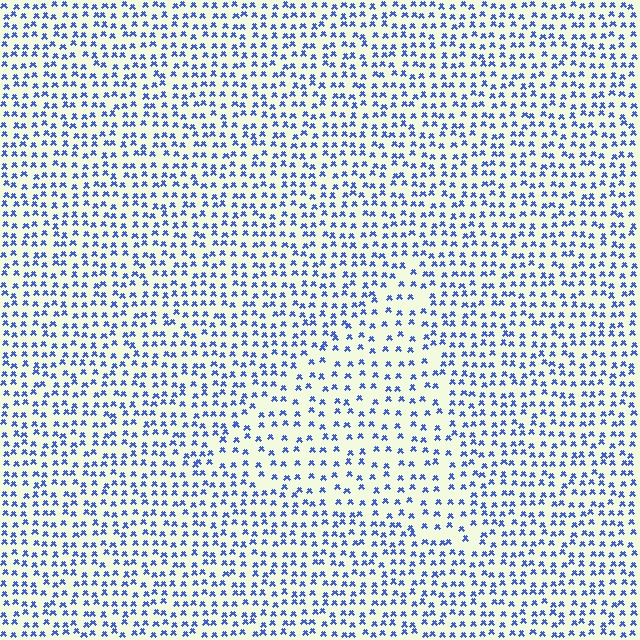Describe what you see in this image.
The image contains small blue elements arranged at two different densities. A triangle-shaped region is visible where the elements are less densely packed than the surrounding area.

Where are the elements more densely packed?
The elements are more densely packed outside the triangle boundary.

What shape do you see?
I see a triangle.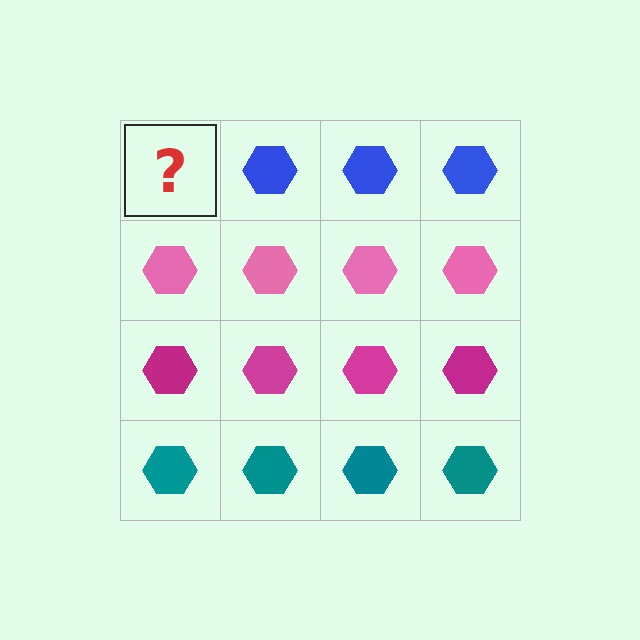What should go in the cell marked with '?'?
The missing cell should contain a blue hexagon.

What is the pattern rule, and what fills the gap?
The rule is that each row has a consistent color. The gap should be filled with a blue hexagon.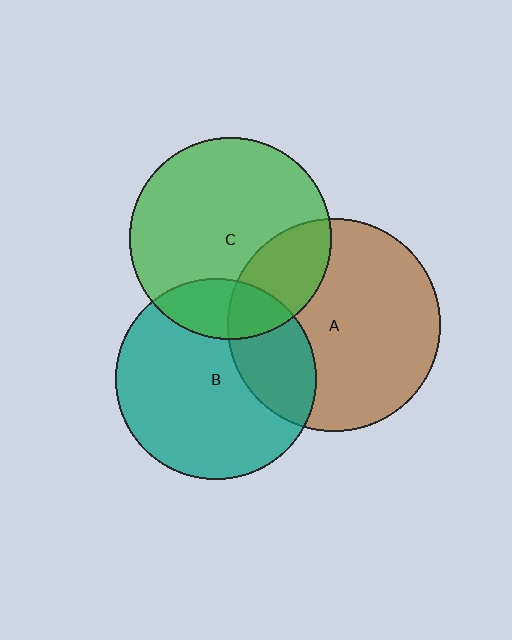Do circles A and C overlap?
Yes.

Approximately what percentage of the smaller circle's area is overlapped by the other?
Approximately 25%.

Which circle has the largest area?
Circle A (brown).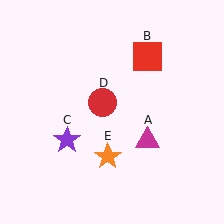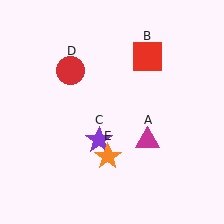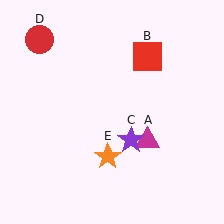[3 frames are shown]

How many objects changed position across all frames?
2 objects changed position: purple star (object C), red circle (object D).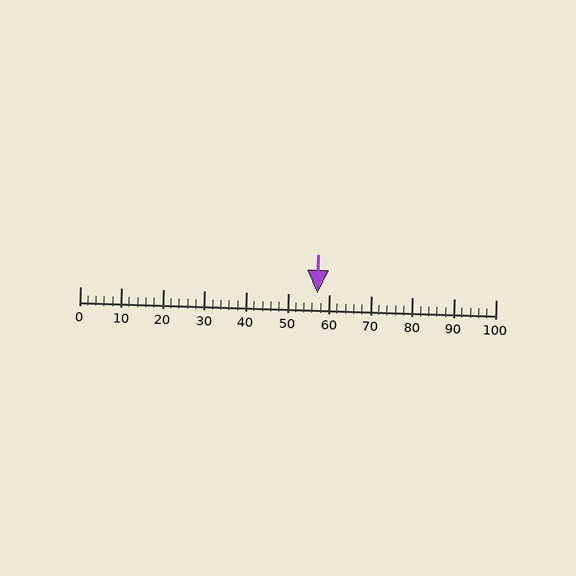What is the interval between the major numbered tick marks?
The major tick marks are spaced 10 units apart.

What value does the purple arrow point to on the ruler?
The purple arrow points to approximately 57.